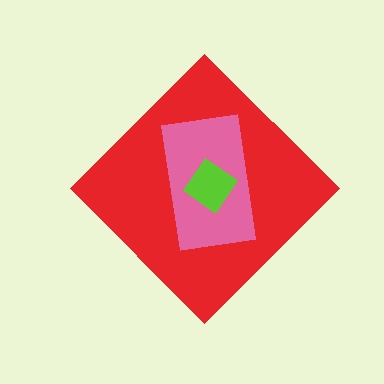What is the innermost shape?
The lime diamond.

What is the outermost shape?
The red diamond.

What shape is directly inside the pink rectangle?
The lime diamond.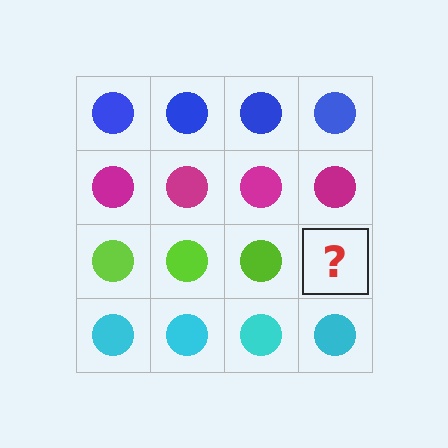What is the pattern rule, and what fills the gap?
The rule is that each row has a consistent color. The gap should be filled with a lime circle.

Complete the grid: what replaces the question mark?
The question mark should be replaced with a lime circle.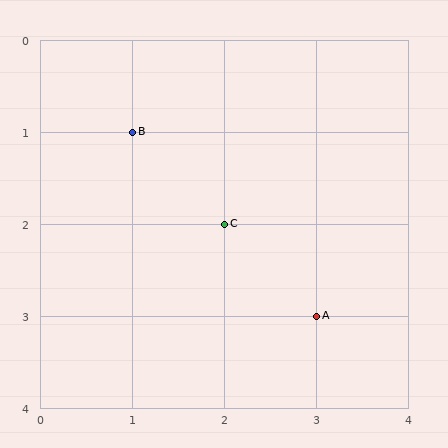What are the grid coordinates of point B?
Point B is at grid coordinates (1, 1).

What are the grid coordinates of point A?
Point A is at grid coordinates (3, 3).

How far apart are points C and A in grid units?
Points C and A are 1 column and 1 row apart (about 1.4 grid units diagonally).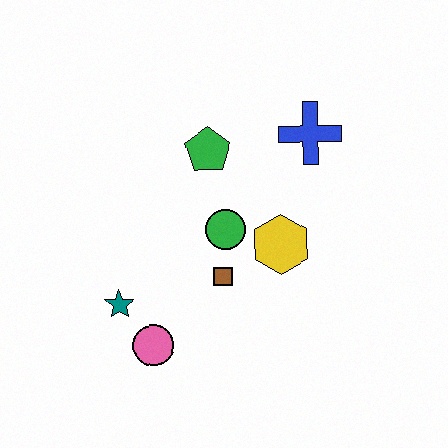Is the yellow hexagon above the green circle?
No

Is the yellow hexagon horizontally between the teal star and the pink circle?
No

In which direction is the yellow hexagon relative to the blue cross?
The yellow hexagon is below the blue cross.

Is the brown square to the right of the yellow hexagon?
No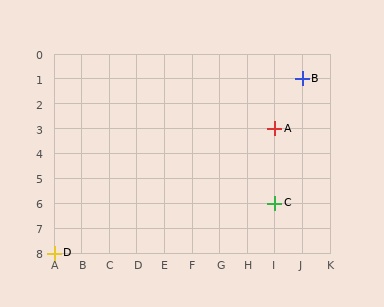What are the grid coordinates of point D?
Point D is at grid coordinates (A, 8).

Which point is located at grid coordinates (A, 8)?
Point D is at (A, 8).